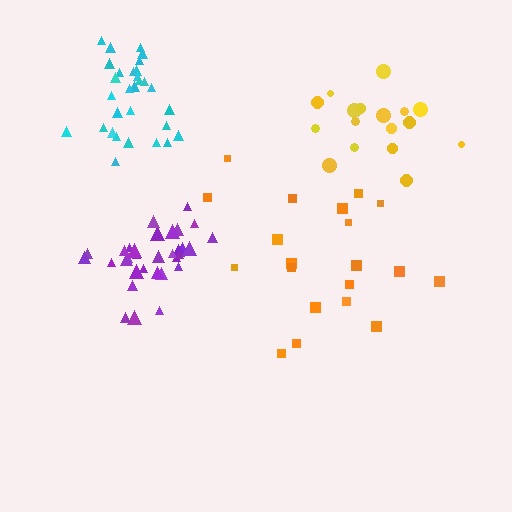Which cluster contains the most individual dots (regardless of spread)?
Purple (32).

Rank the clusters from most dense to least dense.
cyan, purple, yellow, orange.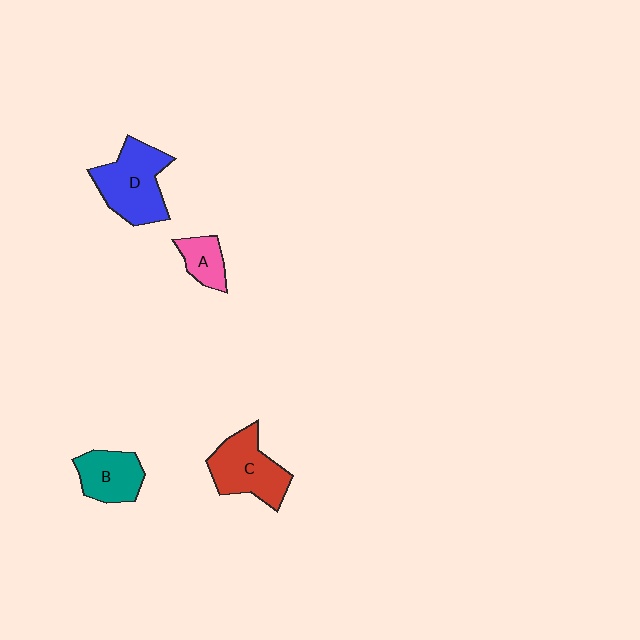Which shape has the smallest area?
Shape A (pink).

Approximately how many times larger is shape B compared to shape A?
Approximately 1.5 times.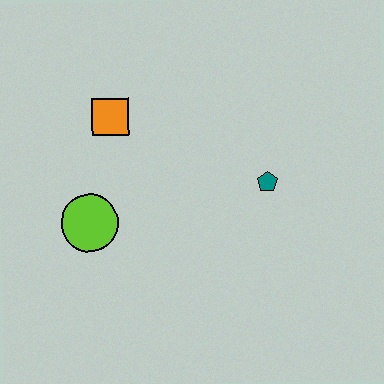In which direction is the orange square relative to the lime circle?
The orange square is above the lime circle.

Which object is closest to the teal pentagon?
The orange square is closest to the teal pentagon.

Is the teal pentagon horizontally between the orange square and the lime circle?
No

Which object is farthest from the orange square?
The teal pentagon is farthest from the orange square.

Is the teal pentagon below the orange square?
Yes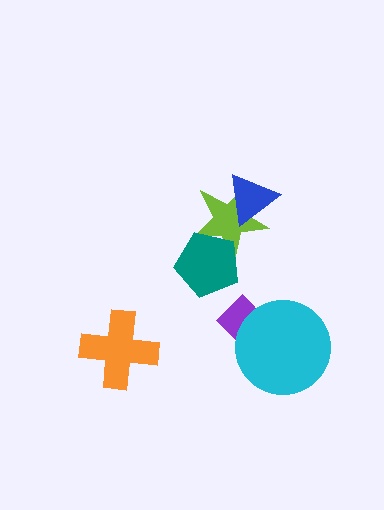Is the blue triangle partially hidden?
No, no other shape covers it.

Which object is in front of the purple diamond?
The cyan circle is in front of the purple diamond.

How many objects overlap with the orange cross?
0 objects overlap with the orange cross.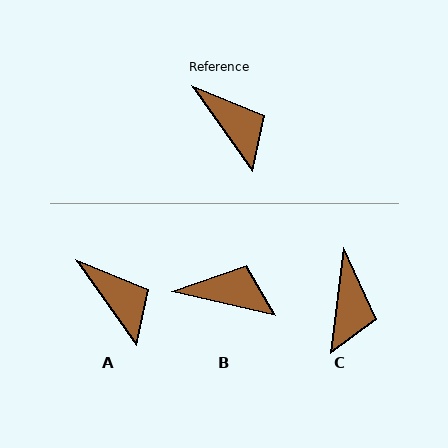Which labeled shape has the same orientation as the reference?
A.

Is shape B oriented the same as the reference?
No, it is off by about 42 degrees.